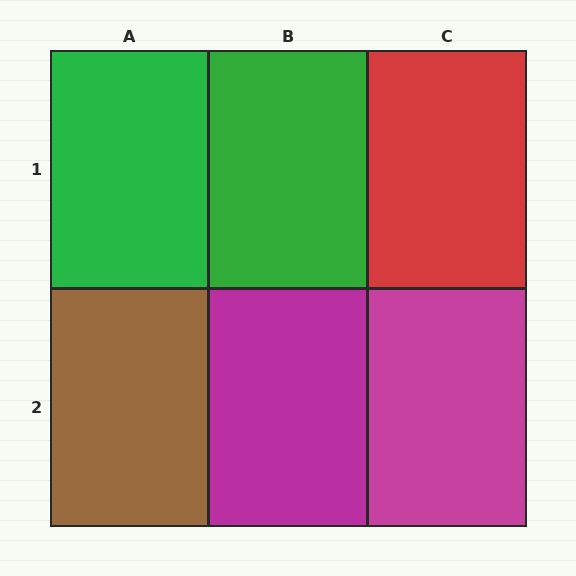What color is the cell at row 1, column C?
Red.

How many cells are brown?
1 cell is brown.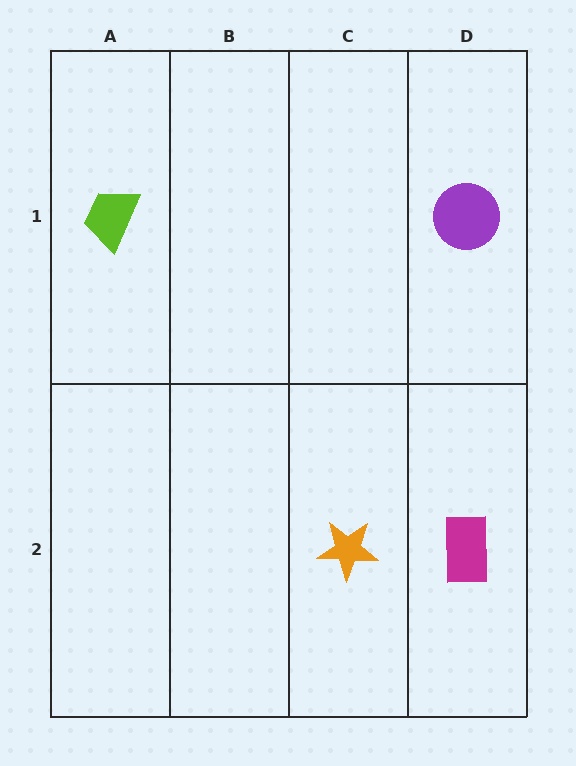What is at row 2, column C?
An orange star.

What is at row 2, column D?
A magenta rectangle.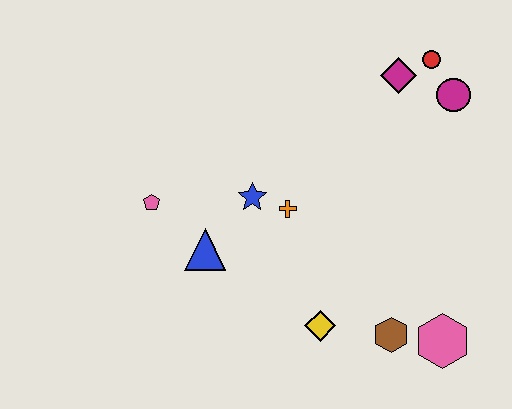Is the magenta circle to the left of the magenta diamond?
No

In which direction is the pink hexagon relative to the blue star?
The pink hexagon is to the right of the blue star.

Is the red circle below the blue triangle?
No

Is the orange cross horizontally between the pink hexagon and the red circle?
No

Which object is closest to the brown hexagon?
The pink hexagon is closest to the brown hexagon.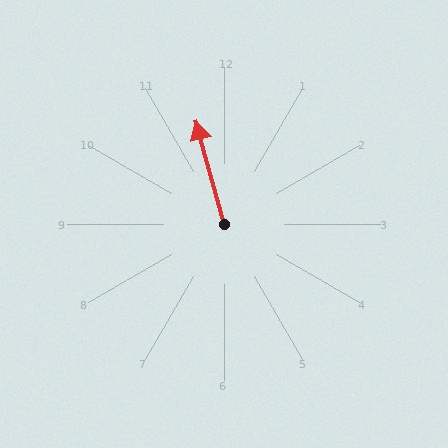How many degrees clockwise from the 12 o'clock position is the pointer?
Approximately 345 degrees.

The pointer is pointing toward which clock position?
Roughly 11 o'clock.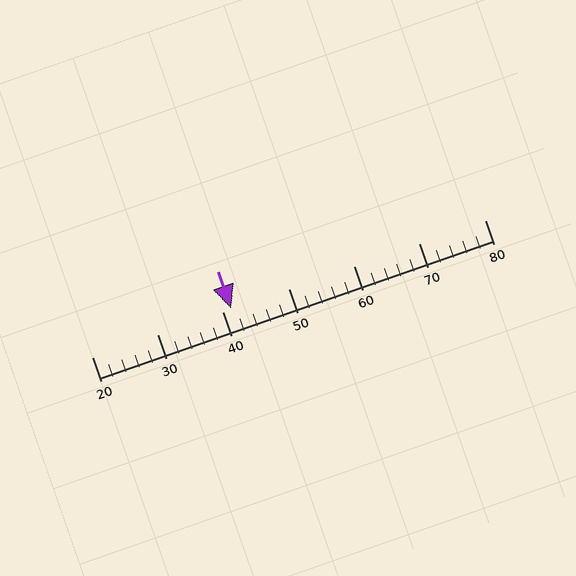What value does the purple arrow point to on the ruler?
The purple arrow points to approximately 41.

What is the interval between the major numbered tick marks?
The major tick marks are spaced 10 units apart.